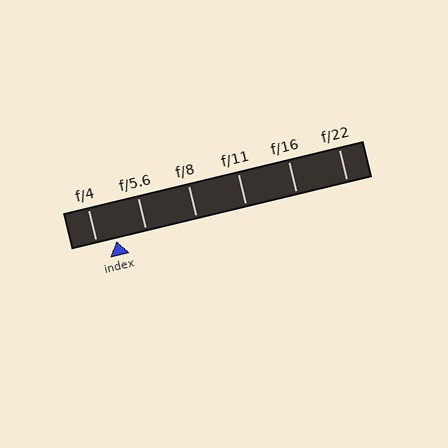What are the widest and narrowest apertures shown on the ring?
The widest aperture shown is f/4 and the narrowest is f/22.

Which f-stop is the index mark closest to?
The index mark is closest to f/4.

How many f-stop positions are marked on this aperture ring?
There are 6 f-stop positions marked.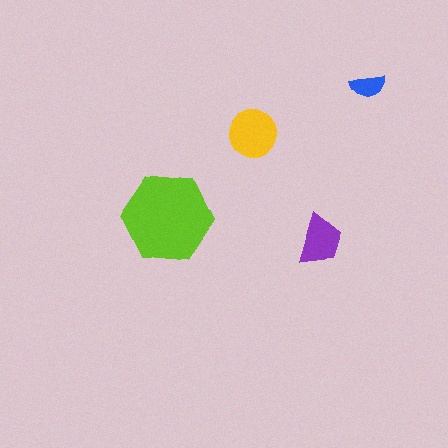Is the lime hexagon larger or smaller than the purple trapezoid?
Larger.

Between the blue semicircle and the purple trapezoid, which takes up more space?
The purple trapezoid.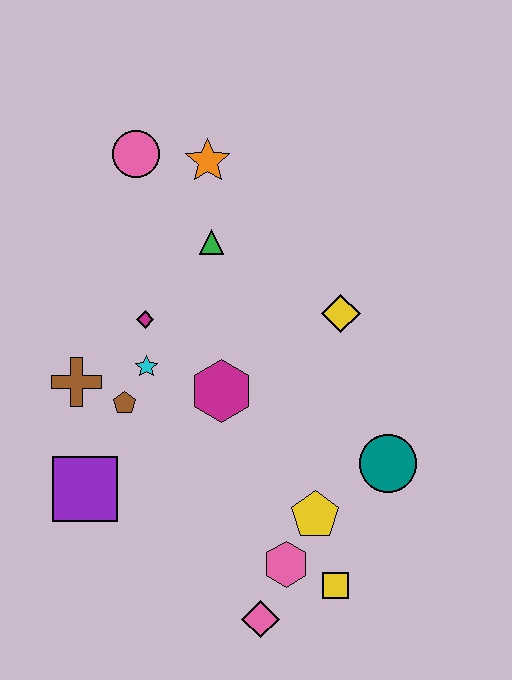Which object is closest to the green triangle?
The orange star is closest to the green triangle.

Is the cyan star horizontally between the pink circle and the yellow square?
Yes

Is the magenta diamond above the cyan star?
Yes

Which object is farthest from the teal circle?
The pink circle is farthest from the teal circle.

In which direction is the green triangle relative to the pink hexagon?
The green triangle is above the pink hexagon.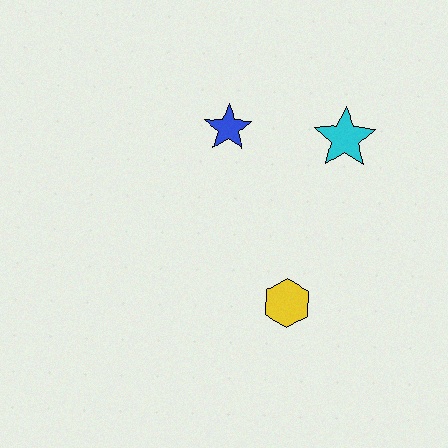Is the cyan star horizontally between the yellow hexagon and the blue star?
No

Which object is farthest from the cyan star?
The yellow hexagon is farthest from the cyan star.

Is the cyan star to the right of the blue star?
Yes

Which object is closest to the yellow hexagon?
The cyan star is closest to the yellow hexagon.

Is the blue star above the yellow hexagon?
Yes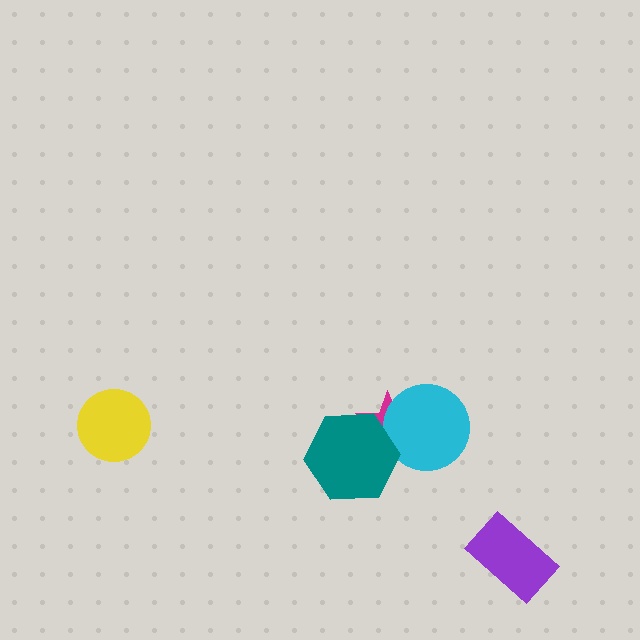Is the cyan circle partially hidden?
Yes, it is partially covered by another shape.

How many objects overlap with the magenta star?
2 objects overlap with the magenta star.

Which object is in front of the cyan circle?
The teal hexagon is in front of the cyan circle.